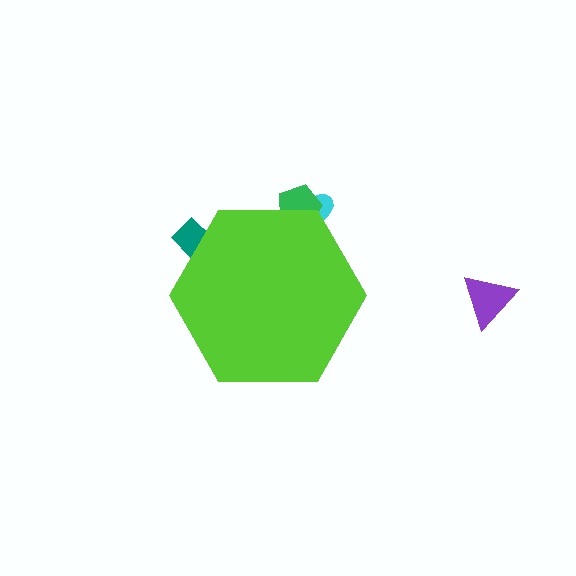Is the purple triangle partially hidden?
No, the purple triangle is fully visible.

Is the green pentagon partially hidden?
Yes, the green pentagon is partially hidden behind the lime hexagon.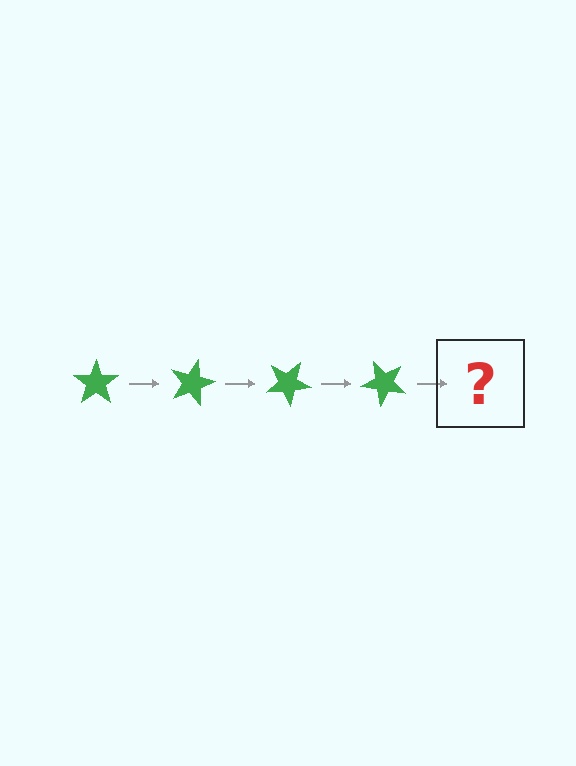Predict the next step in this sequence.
The next step is a green star rotated 60 degrees.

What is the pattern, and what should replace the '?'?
The pattern is that the star rotates 15 degrees each step. The '?' should be a green star rotated 60 degrees.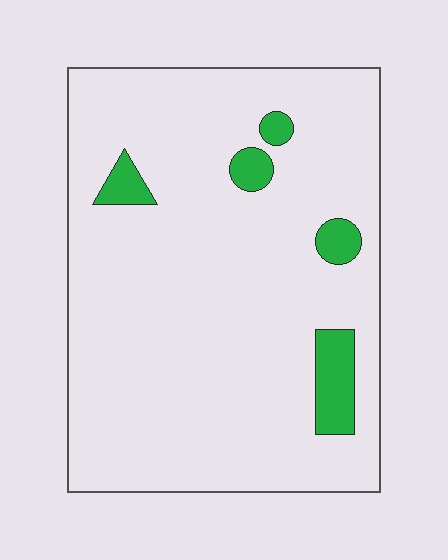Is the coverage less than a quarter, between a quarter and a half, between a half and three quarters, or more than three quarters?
Less than a quarter.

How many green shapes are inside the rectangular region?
5.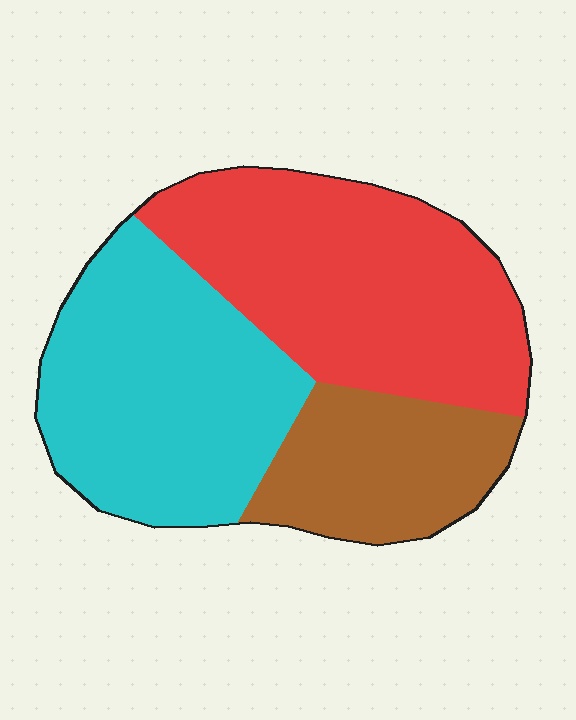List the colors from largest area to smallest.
From largest to smallest: red, cyan, brown.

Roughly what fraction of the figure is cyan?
Cyan covers about 40% of the figure.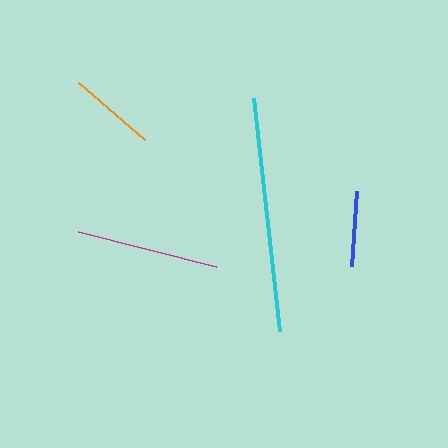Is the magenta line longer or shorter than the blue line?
The magenta line is longer than the blue line.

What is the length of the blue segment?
The blue segment is approximately 75 pixels long.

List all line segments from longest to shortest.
From longest to shortest: cyan, magenta, orange, blue.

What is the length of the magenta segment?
The magenta segment is approximately 142 pixels long.